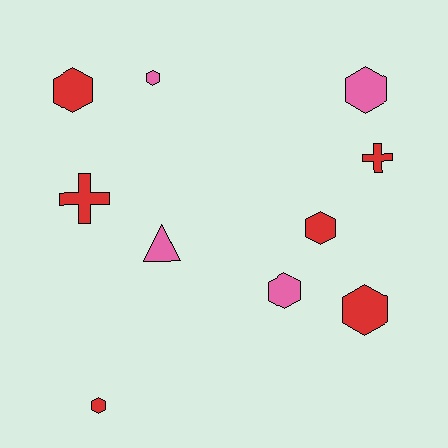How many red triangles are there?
There are no red triangles.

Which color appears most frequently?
Red, with 6 objects.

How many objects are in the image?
There are 10 objects.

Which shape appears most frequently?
Hexagon, with 7 objects.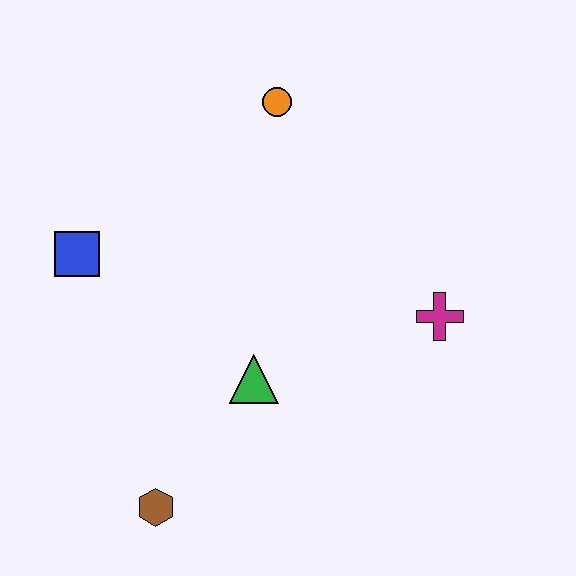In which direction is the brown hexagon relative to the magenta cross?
The brown hexagon is to the left of the magenta cross.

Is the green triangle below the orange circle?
Yes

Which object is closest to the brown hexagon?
The green triangle is closest to the brown hexagon.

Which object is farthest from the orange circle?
The brown hexagon is farthest from the orange circle.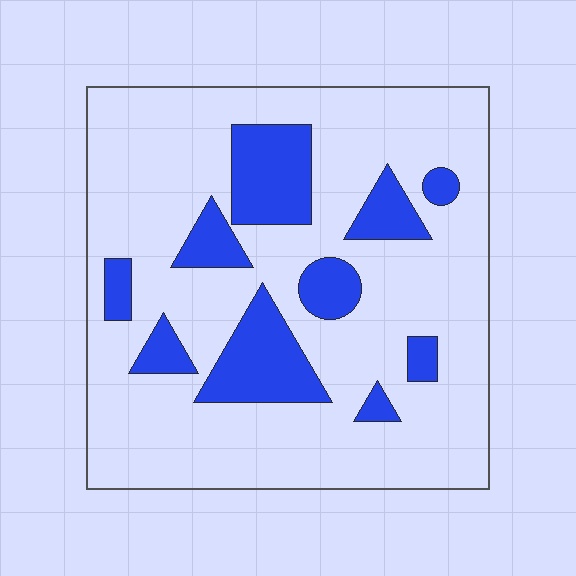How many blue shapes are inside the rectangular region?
10.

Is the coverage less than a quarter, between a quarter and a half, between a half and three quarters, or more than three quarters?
Less than a quarter.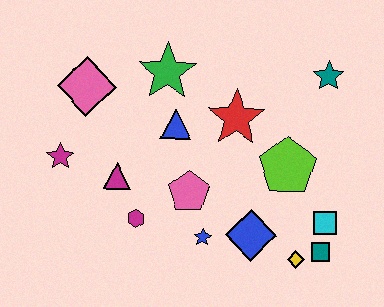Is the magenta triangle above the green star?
No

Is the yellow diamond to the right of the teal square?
No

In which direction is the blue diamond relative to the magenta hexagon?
The blue diamond is to the right of the magenta hexagon.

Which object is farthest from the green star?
The teal square is farthest from the green star.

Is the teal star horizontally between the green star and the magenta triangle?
No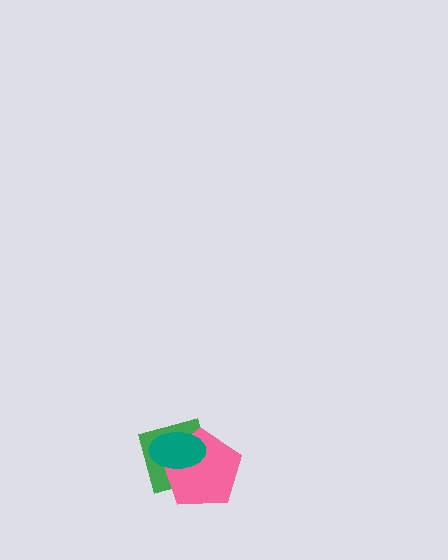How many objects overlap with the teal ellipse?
2 objects overlap with the teal ellipse.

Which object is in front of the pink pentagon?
The teal ellipse is in front of the pink pentagon.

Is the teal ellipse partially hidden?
No, no other shape covers it.